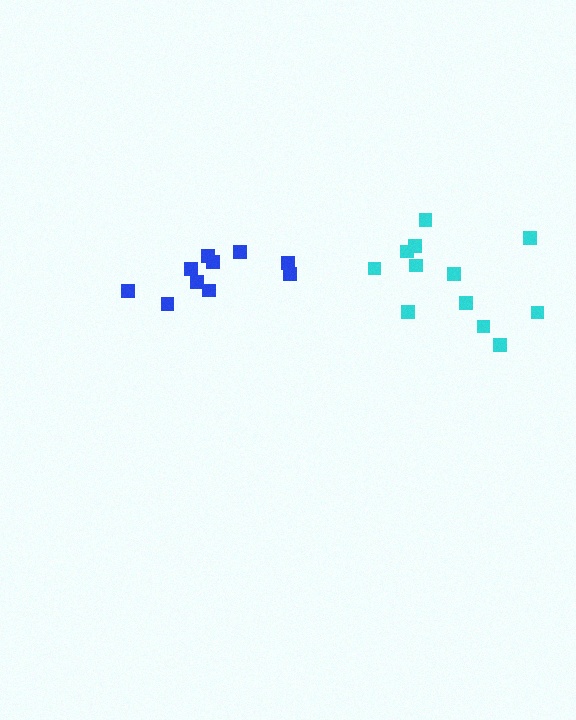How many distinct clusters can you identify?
There are 2 distinct clusters.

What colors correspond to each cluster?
The clusters are colored: cyan, blue.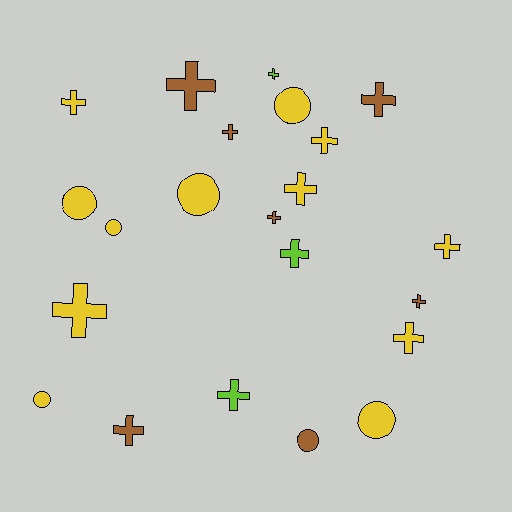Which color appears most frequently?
Yellow, with 12 objects.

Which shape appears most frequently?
Cross, with 15 objects.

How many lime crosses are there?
There are 3 lime crosses.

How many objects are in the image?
There are 22 objects.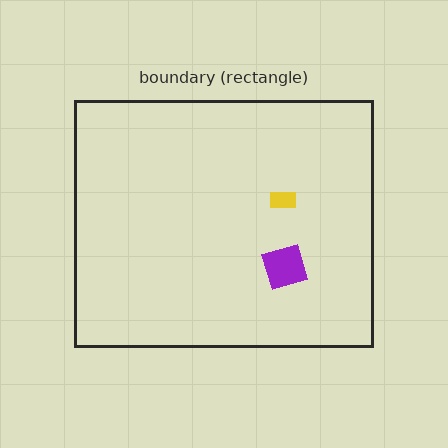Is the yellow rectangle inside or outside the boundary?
Inside.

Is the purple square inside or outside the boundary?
Inside.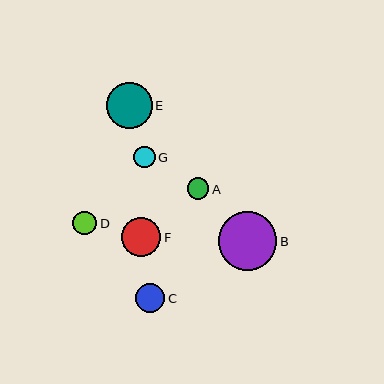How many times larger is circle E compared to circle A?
Circle E is approximately 2.1 times the size of circle A.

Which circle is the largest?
Circle B is the largest with a size of approximately 58 pixels.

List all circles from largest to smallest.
From largest to smallest: B, E, F, C, D, G, A.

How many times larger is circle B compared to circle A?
Circle B is approximately 2.7 times the size of circle A.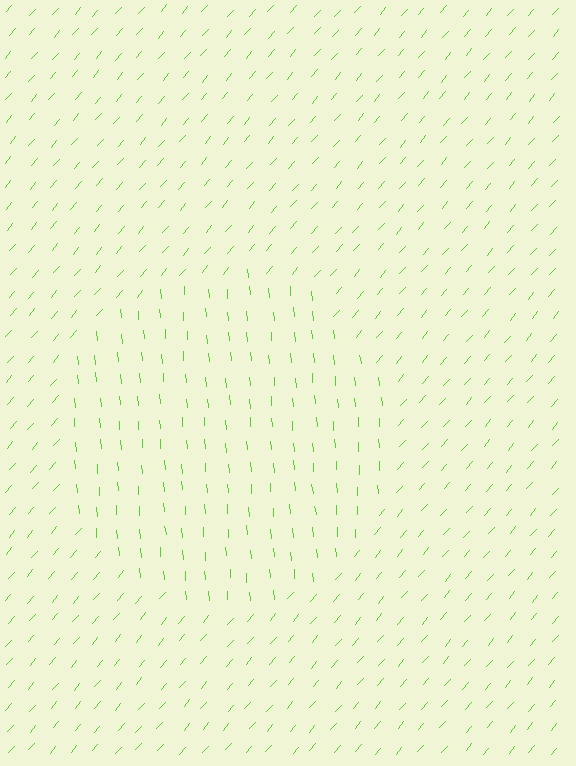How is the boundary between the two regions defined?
The boundary is defined purely by a change in line orientation (approximately 45 degrees difference). All lines are the same color and thickness.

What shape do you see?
I see a circle.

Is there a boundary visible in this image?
Yes, there is a texture boundary formed by a change in line orientation.